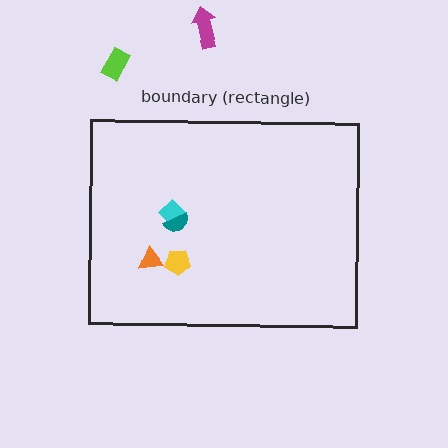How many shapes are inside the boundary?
4 inside, 2 outside.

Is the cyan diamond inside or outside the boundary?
Inside.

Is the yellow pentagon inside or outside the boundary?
Inside.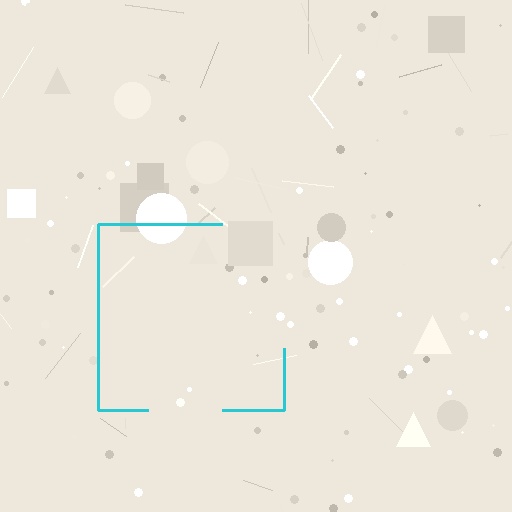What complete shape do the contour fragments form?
The contour fragments form a square.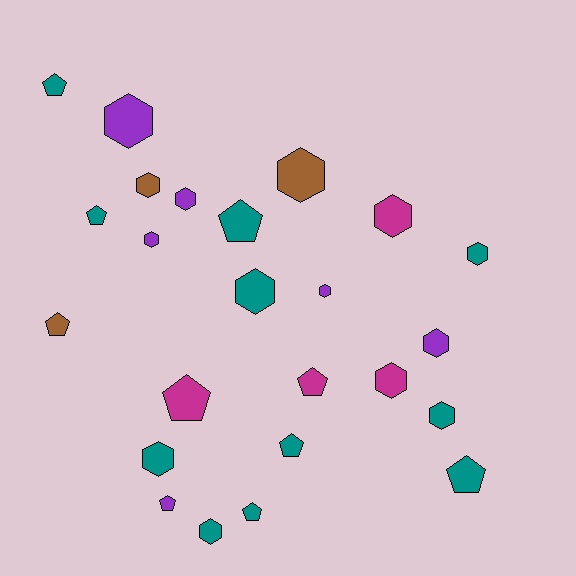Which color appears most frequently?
Teal, with 11 objects.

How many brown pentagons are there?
There is 1 brown pentagon.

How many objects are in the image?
There are 24 objects.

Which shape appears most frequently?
Hexagon, with 14 objects.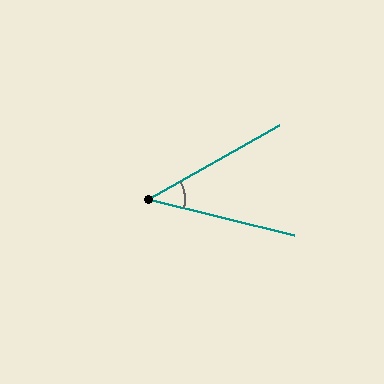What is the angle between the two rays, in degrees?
Approximately 43 degrees.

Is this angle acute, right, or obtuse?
It is acute.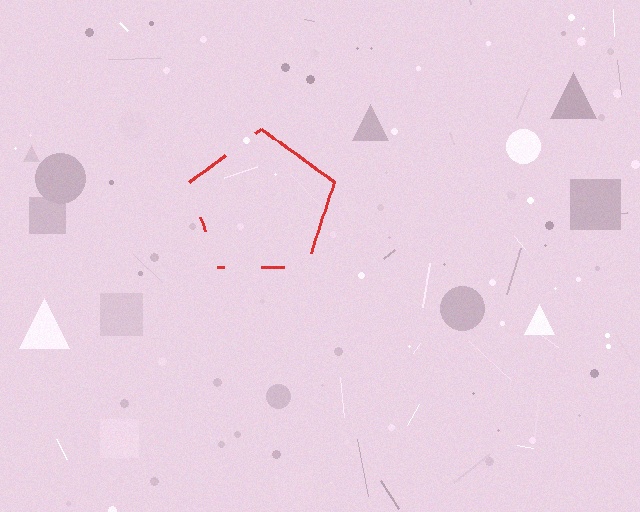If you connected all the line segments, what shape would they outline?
They would outline a pentagon.